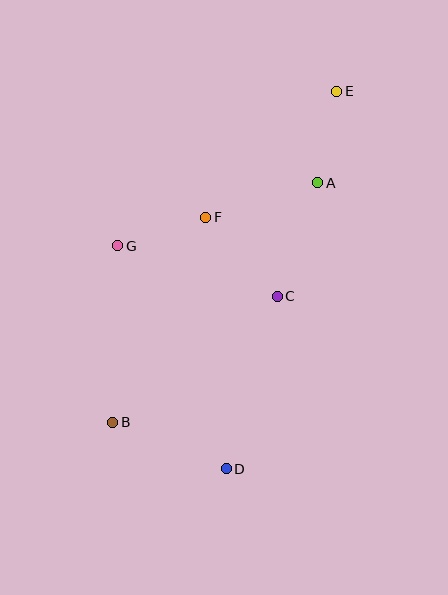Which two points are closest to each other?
Points F and G are closest to each other.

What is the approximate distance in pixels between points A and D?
The distance between A and D is approximately 301 pixels.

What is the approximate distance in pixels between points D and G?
The distance between D and G is approximately 248 pixels.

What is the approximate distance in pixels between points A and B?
The distance between A and B is approximately 315 pixels.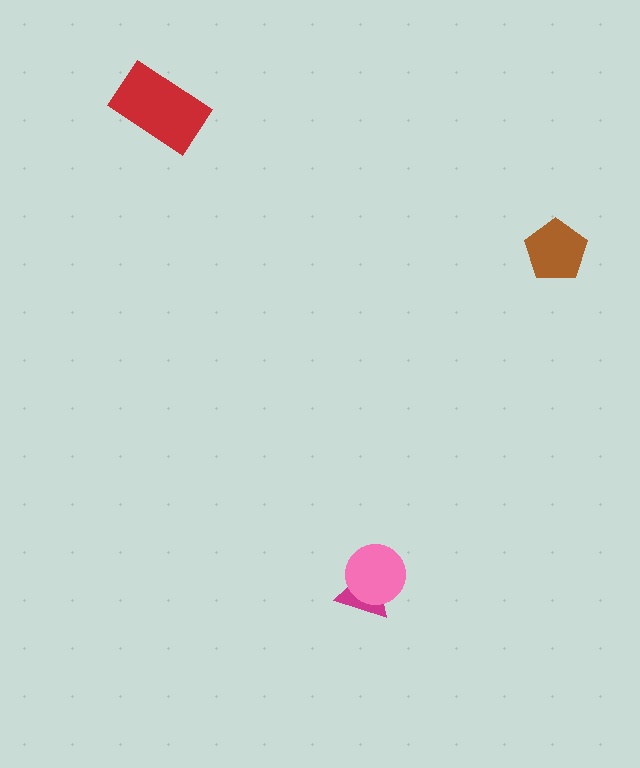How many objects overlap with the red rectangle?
0 objects overlap with the red rectangle.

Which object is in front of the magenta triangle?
The pink circle is in front of the magenta triangle.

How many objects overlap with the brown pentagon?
0 objects overlap with the brown pentagon.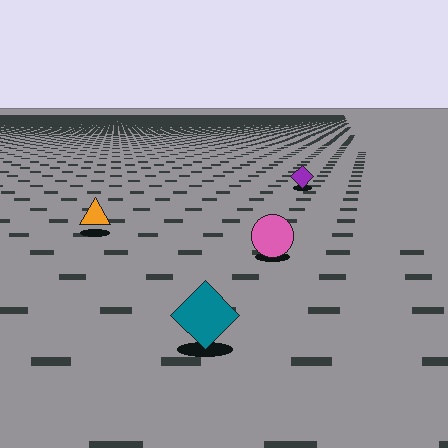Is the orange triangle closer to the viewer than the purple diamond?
Yes. The orange triangle is closer — you can tell from the texture gradient: the ground texture is coarser near it.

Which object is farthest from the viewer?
The purple diamond is farthest from the viewer. It appears smaller and the ground texture around it is denser.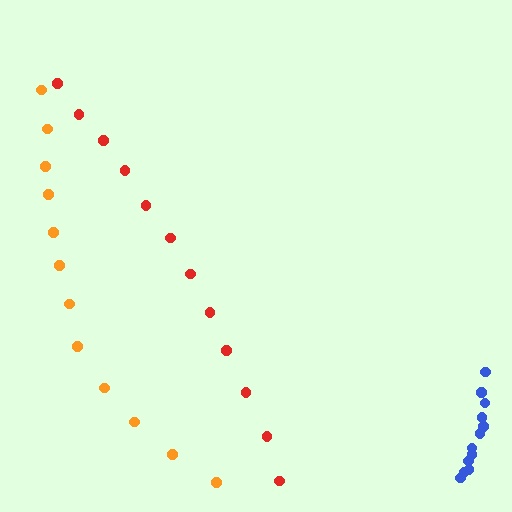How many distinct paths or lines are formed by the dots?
There are 3 distinct paths.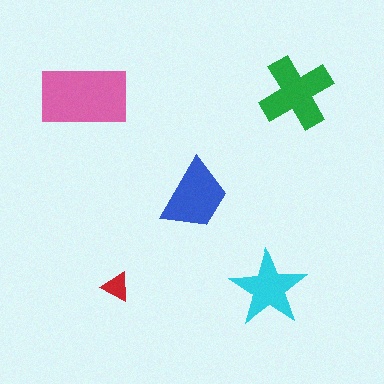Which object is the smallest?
The red triangle.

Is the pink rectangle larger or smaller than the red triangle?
Larger.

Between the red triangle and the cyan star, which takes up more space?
The cyan star.